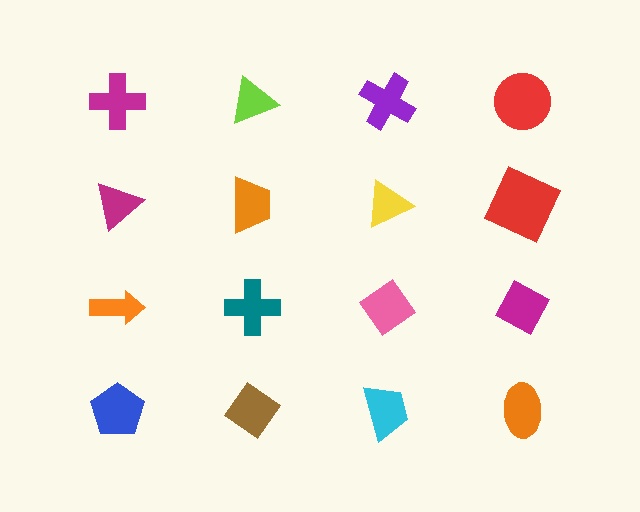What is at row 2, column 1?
A magenta triangle.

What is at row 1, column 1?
A magenta cross.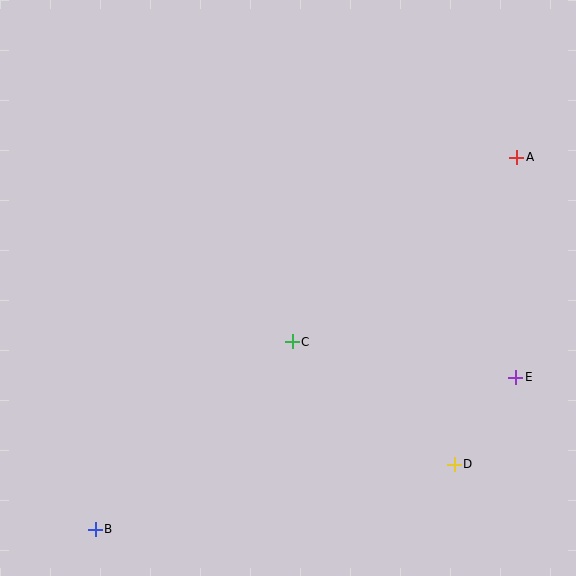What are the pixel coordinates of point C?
Point C is at (292, 342).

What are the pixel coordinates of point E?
Point E is at (516, 377).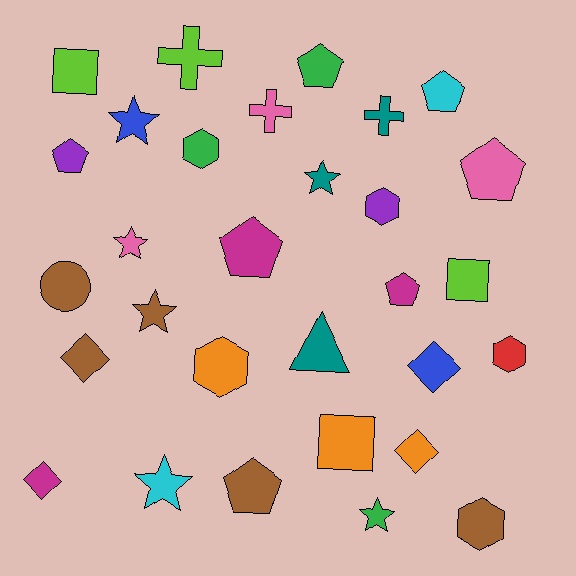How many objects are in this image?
There are 30 objects.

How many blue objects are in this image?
There are 2 blue objects.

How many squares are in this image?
There are 3 squares.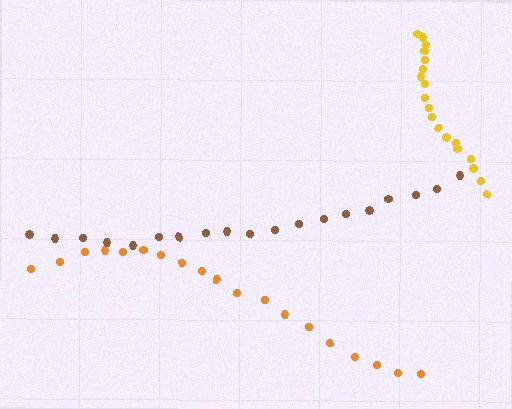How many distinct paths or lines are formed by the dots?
There are 3 distinct paths.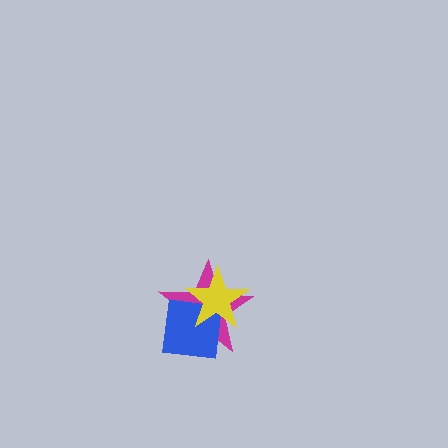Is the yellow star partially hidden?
No, no other shape covers it.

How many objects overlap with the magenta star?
2 objects overlap with the magenta star.